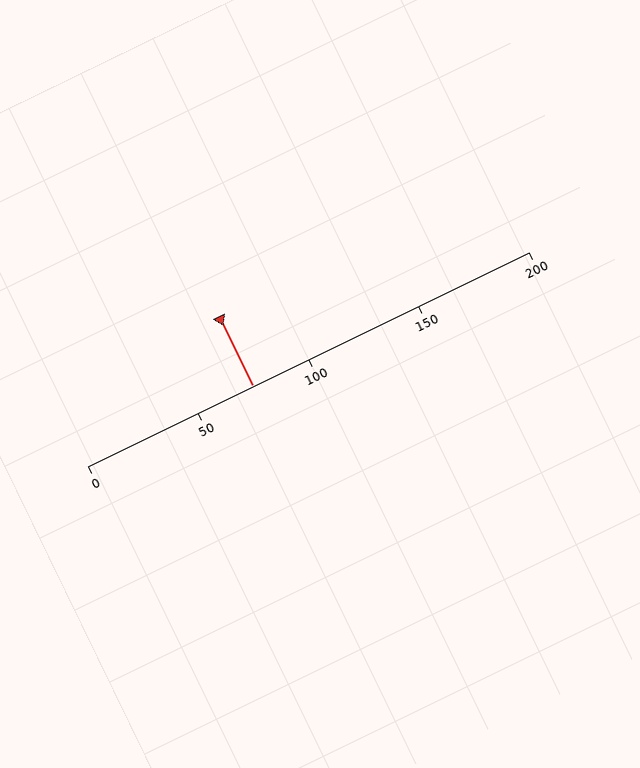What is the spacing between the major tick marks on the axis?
The major ticks are spaced 50 apart.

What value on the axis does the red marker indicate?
The marker indicates approximately 75.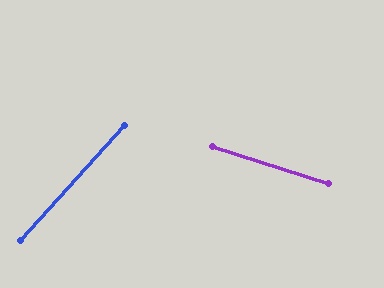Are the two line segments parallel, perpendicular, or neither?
Neither parallel nor perpendicular — they differ by about 66°.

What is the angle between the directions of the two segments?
Approximately 66 degrees.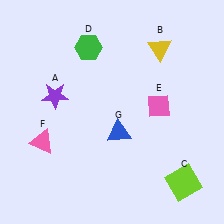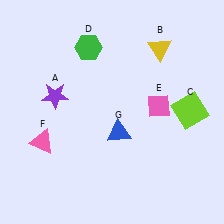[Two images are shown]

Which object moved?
The lime square (C) moved up.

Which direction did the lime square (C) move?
The lime square (C) moved up.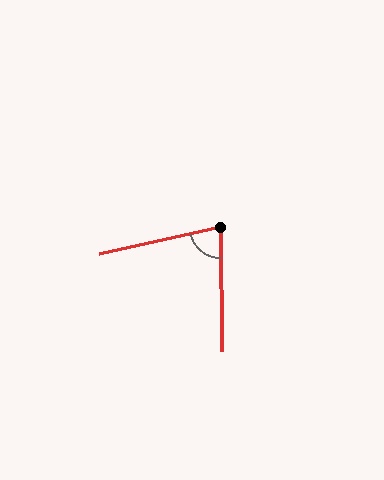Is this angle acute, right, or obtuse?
It is acute.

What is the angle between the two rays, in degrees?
Approximately 78 degrees.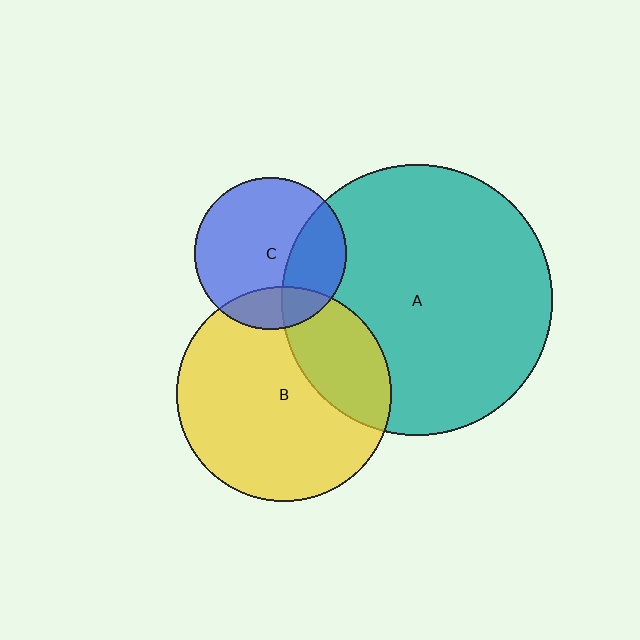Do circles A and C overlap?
Yes.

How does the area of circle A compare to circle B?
Approximately 1.6 times.